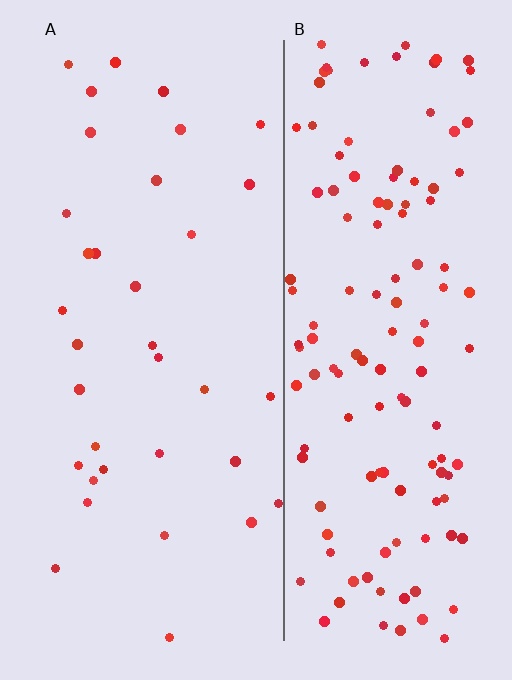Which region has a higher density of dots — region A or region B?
B (the right).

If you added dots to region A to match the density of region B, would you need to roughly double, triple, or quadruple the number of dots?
Approximately quadruple.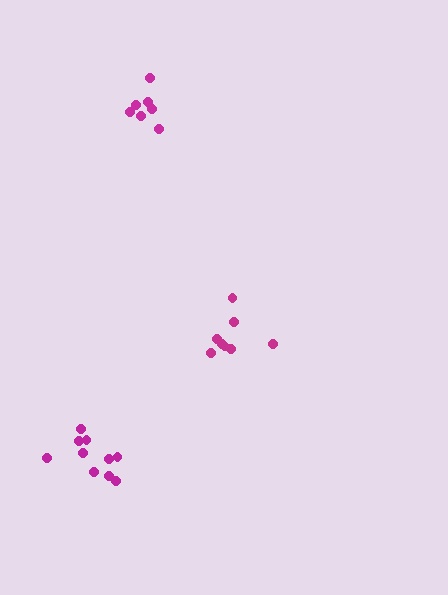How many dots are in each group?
Group 1: 10 dots, Group 2: 8 dots, Group 3: 7 dots (25 total).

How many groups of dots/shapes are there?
There are 3 groups.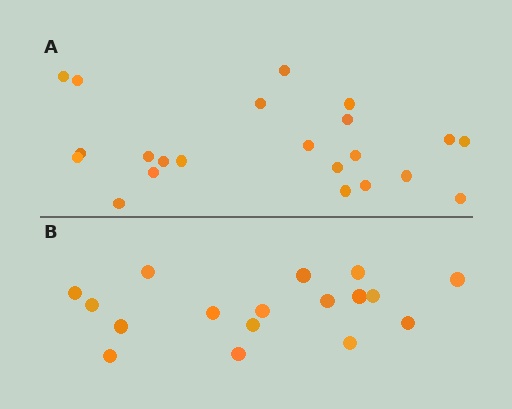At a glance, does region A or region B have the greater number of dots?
Region A (the top region) has more dots.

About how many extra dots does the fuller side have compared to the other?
Region A has about 5 more dots than region B.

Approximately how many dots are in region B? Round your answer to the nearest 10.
About 20 dots. (The exact count is 17, which rounds to 20.)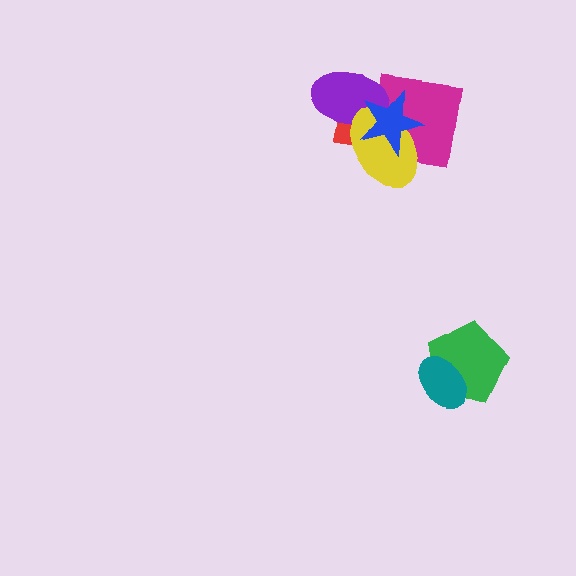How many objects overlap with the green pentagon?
1 object overlaps with the green pentagon.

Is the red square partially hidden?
Yes, it is partially covered by another shape.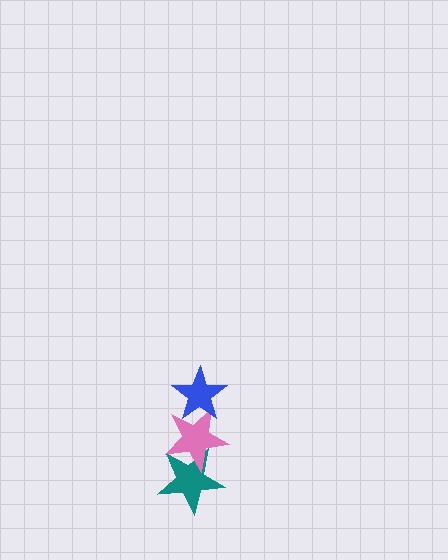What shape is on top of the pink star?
The blue star is on top of the pink star.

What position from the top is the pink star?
The pink star is 2nd from the top.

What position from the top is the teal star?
The teal star is 3rd from the top.